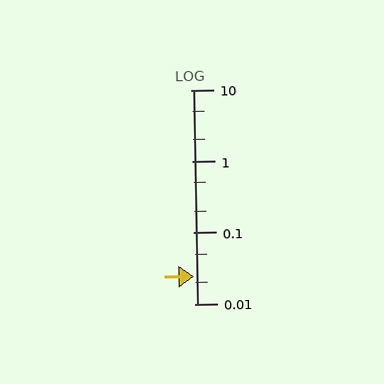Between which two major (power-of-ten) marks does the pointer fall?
The pointer is between 0.01 and 0.1.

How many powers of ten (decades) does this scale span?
The scale spans 3 decades, from 0.01 to 10.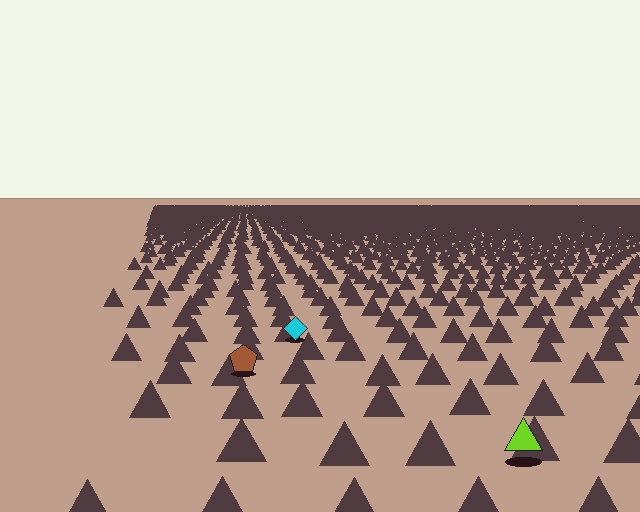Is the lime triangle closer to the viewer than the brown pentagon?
Yes. The lime triangle is closer — you can tell from the texture gradient: the ground texture is coarser near it.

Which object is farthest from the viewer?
The cyan diamond is farthest from the viewer. It appears smaller and the ground texture around it is denser.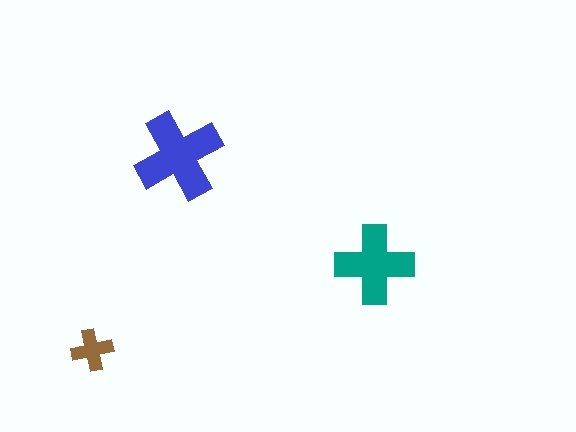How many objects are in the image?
There are 3 objects in the image.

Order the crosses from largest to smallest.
the blue one, the teal one, the brown one.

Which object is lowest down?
The brown cross is bottommost.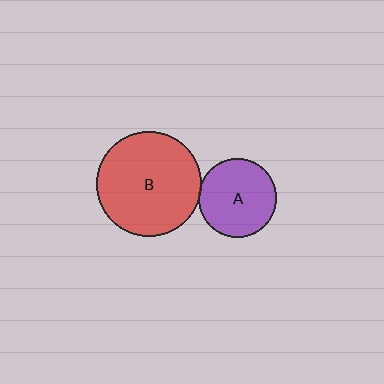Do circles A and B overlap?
Yes.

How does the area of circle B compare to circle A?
Approximately 1.8 times.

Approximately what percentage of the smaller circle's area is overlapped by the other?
Approximately 5%.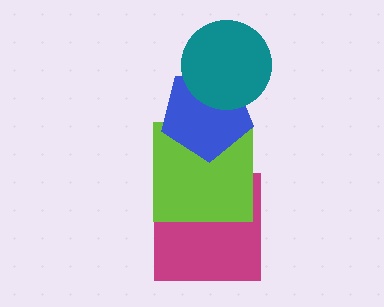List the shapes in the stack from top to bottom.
From top to bottom: the teal circle, the blue pentagon, the lime square, the magenta square.